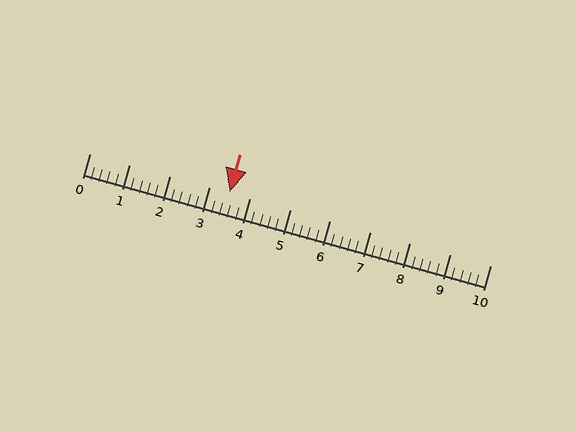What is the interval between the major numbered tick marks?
The major tick marks are spaced 1 units apart.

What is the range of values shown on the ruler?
The ruler shows values from 0 to 10.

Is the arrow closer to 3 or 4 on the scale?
The arrow is closer to 4.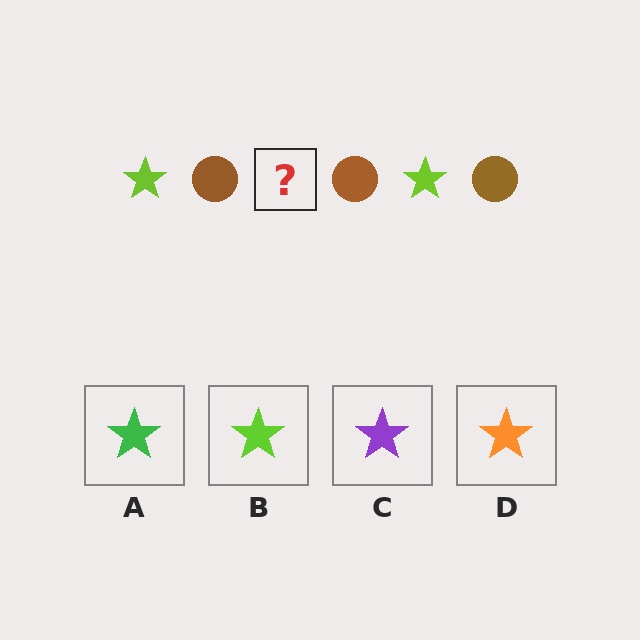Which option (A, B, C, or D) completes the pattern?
B.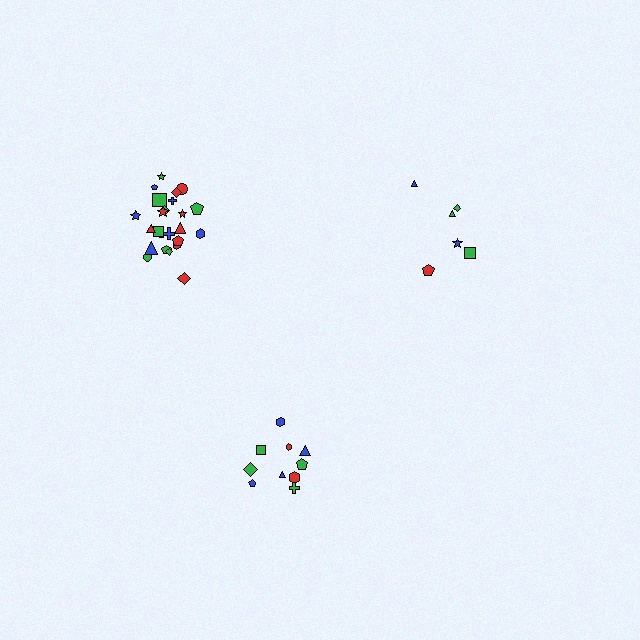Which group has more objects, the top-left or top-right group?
The top-left group.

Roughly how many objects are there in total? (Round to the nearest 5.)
Roughly 40 objects in total.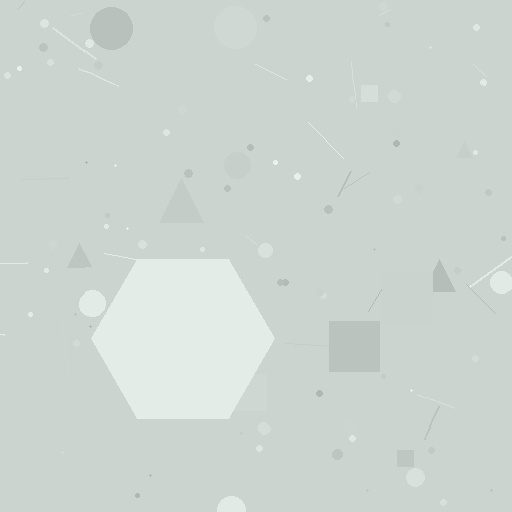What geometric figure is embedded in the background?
A hexagon is embedded in the background.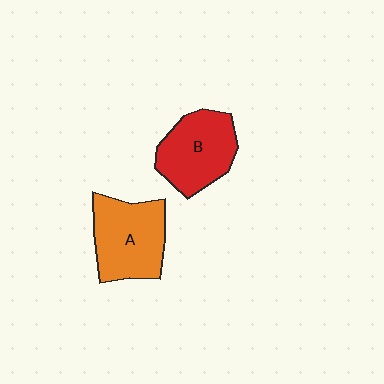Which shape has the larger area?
Shape A (orange).